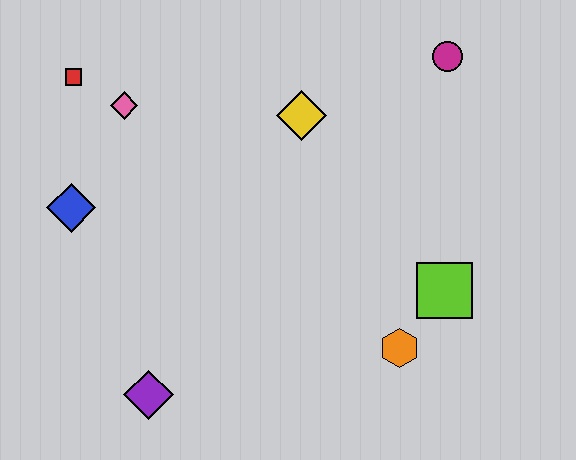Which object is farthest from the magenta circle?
The purple diamond is farthest from the magenta circle.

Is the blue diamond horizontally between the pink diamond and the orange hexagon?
No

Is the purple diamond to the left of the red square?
No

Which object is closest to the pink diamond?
The red square is closest to the pink diamond.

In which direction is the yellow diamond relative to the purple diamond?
The yellow diamond is above the purple diamond.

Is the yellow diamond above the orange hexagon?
Yes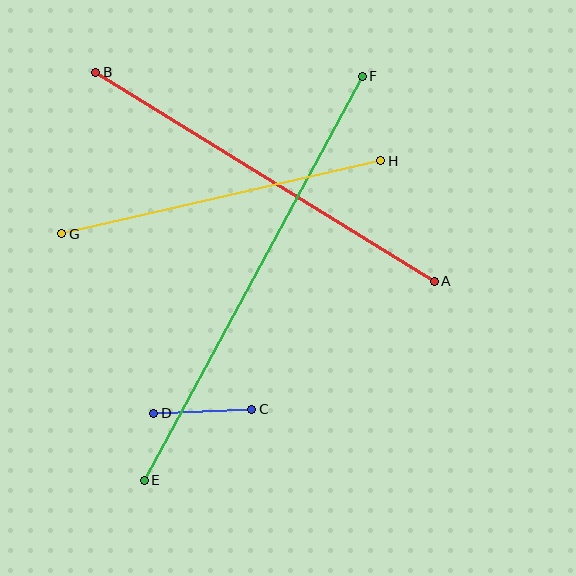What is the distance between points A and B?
The distance is approximately 398 pixels.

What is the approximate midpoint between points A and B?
The midpoint is at approximately (265, 177) pixels.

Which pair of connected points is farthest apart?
Points E and F are farthest apart.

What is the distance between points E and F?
The distance is approximately 459 pixels.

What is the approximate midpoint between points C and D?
The midpoint is at approximately (203, 411) pixels.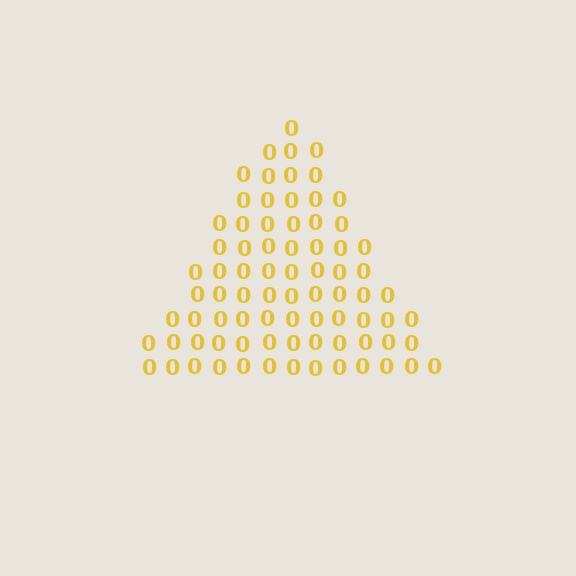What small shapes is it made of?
It is made of small digit 0's.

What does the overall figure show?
The overall figure shows a triangle.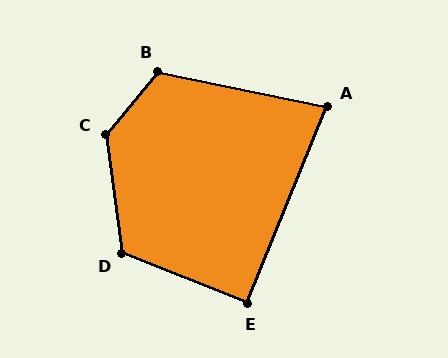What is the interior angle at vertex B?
Approximately 118 degrees (obtuse).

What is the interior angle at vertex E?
Approximately 91 degrees (approximately right).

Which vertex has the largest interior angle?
C, at approximately 133 degrees.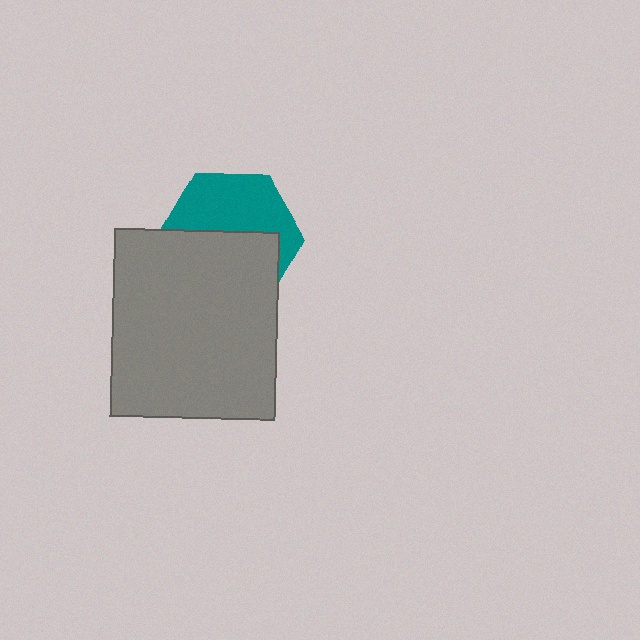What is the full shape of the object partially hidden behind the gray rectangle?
The partially hidden object is a teal hexagon.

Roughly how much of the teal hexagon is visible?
About half of it is visible (roughly 48%).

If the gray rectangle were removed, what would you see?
You would see the complete teal hexagon.